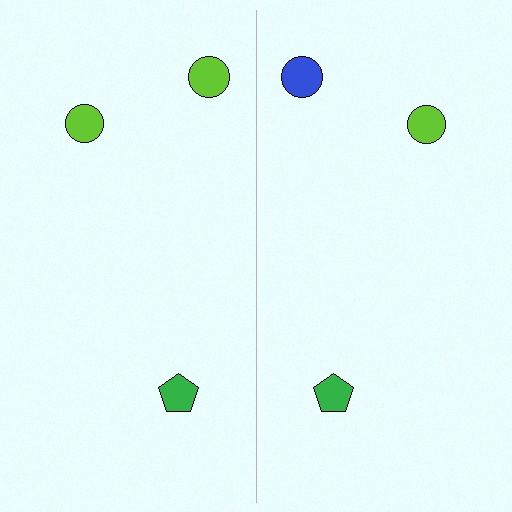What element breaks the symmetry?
The blue circle on the right side breaks the symmetry — its mirror counterpart is lime.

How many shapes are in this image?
There are 6 shapes in this image.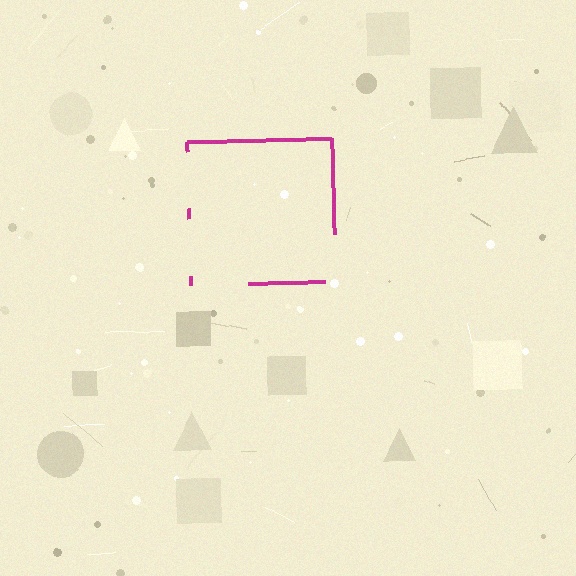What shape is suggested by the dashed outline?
The dashed outline suggests a square.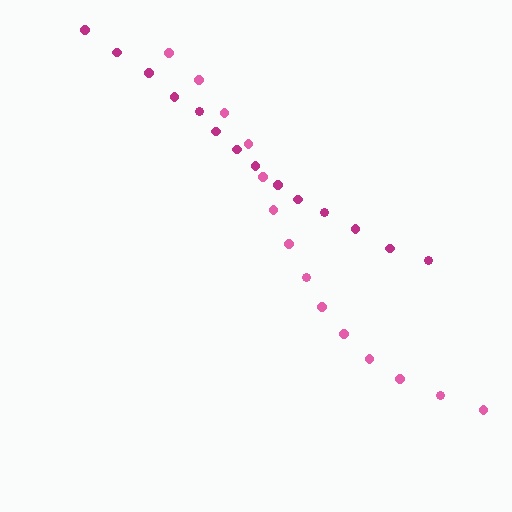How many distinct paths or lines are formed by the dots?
There are 2 distinct paths.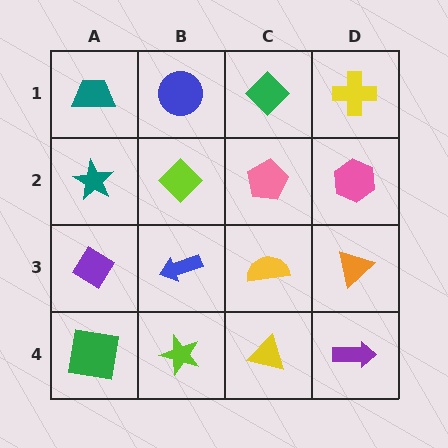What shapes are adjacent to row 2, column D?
A yellow cross (row 1, column D), an orange triangle (row 3, column D), a pink pentagon (row 2, column C).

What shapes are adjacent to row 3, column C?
A pink pentagon (row 2, column C), a yellow triangle (row 4, column C), a blue arrow (row 3, column B), an orange triangle (row 3, column D).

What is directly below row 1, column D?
A pink hexagon.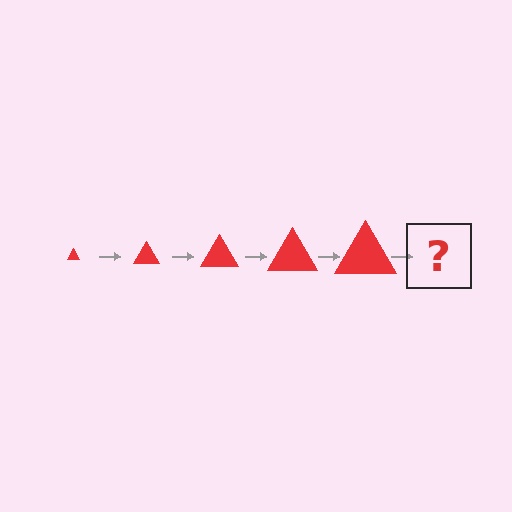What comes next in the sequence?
The next element should be a red triangle, larger than the previous one.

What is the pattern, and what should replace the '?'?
The pattern is that the triangle gets progressively larger each step. The '?' should be a red triangle, larger than the previous one.